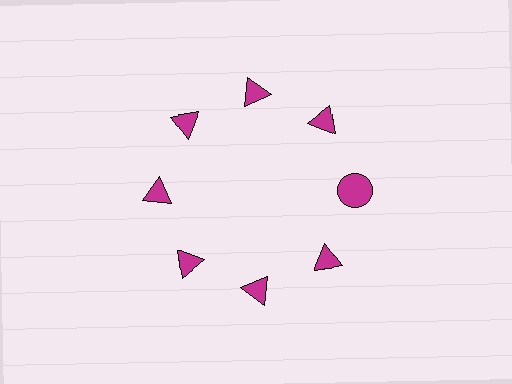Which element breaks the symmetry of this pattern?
The magenta circle at roughly the 3 o'clock position breaks the symmetry. All other shapes are magenta triangles.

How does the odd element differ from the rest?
It has a different shape: circle instead of triangle.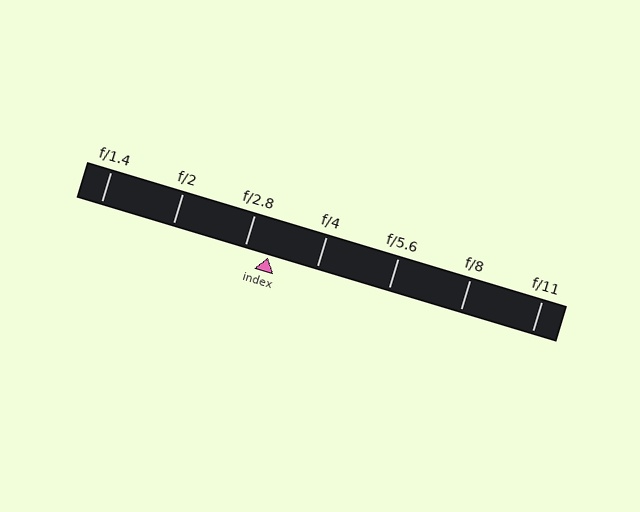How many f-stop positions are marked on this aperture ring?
There are 7 f-stop positions marked.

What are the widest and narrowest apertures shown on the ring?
The widest aperture shown is f/1.4 and the narrowest is f/11.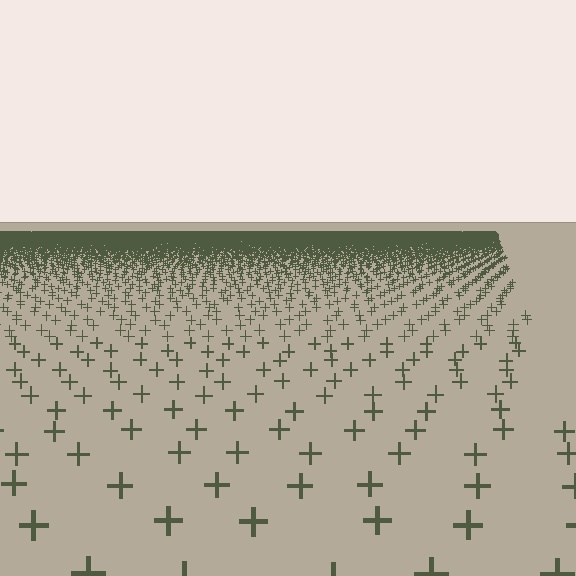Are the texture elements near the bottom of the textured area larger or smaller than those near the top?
Larger. Near the bottom, elements are closer to the viewer and appear at a bigger on-screen size.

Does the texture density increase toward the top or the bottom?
Density increases toward the top.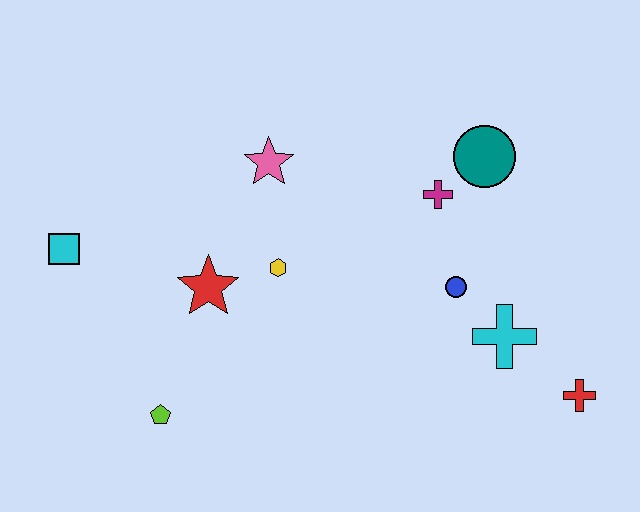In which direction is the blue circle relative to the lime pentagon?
The blue circle is to the right of the lime pentagon.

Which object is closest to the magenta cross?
The teal circle is closest to the magenta cross.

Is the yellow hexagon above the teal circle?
No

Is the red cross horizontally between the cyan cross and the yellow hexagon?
No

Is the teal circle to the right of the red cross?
No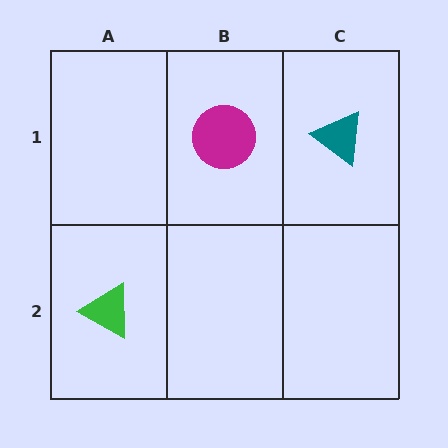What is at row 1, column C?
A teal triangle.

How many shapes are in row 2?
1 shape.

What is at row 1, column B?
A magenta circle.